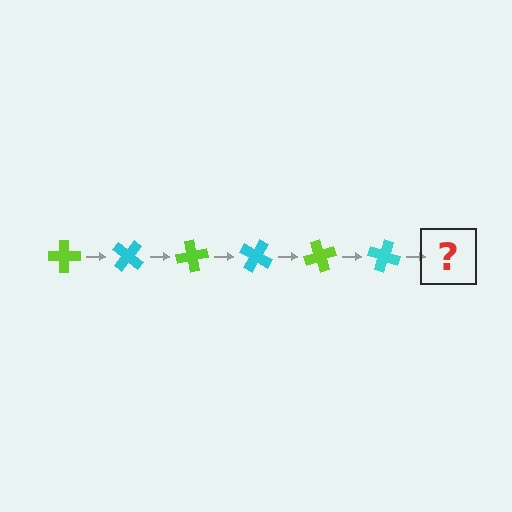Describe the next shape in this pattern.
It should be a lime cross, rotated 240 degrees from the start.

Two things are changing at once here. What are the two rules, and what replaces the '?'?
The two rules are that it rotates 40 degrees each step and the color cycles through lime and cyan. The '?' should be a lime cross, rotated 240 degrees from the start.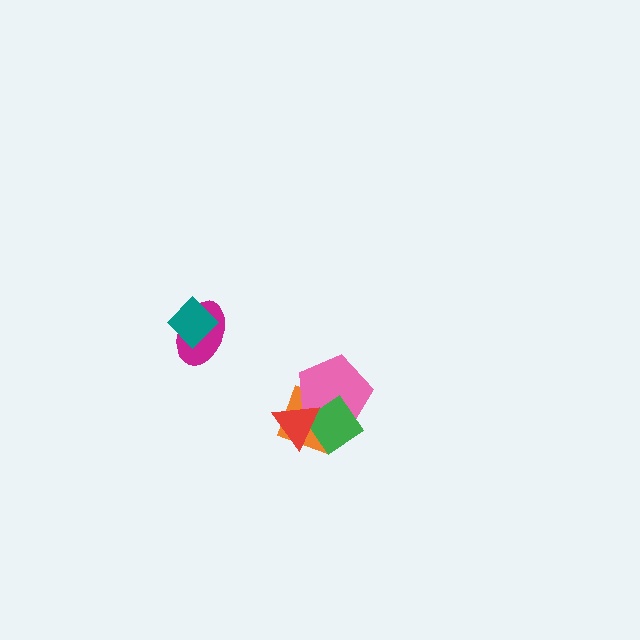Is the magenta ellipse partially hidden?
Yes, it is partially covered by another shape.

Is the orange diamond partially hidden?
Yes, it is partially covered by another shape.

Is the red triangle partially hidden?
No, no other shape covers it.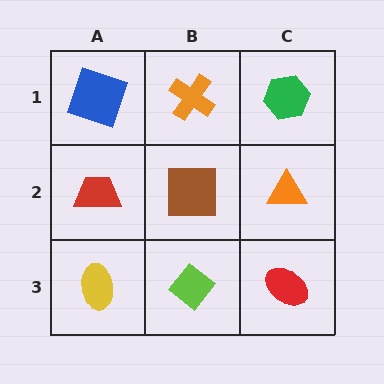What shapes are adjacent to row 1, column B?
A brown square (row 2, column B), a blue square (row 1, column A), a green hexagon (row 1, column C).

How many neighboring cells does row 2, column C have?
3.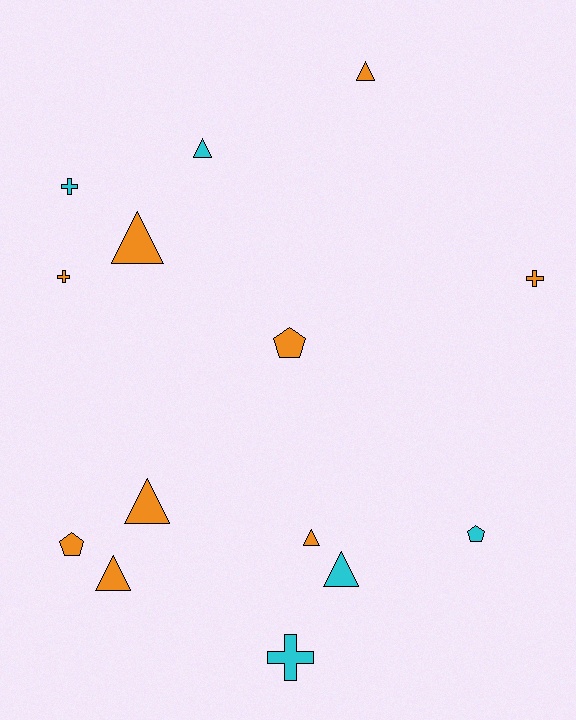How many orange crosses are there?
There are 2 orange crosses.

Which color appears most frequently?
Orange, with 9 objects.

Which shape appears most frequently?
Triangle, with 7 objects.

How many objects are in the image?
There are 14 objects.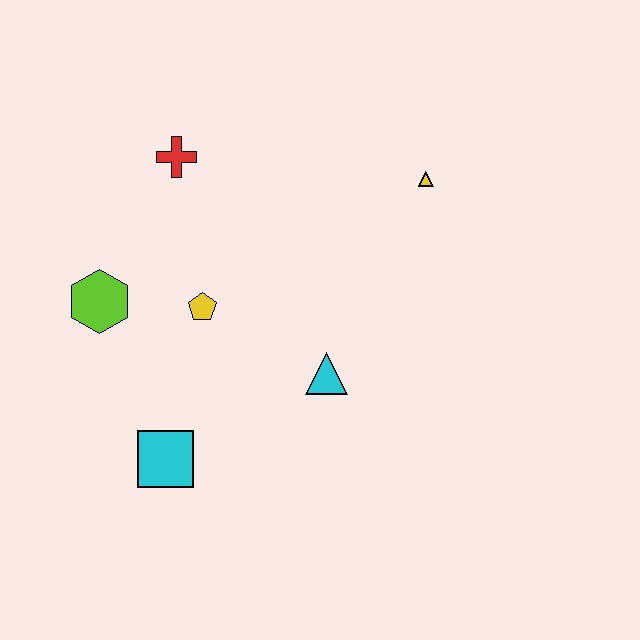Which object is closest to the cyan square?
The yellow pentagon is closest to the cyan square.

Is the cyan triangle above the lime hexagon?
No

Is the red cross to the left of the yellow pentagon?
Yes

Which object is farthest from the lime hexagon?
The yellow triangle is farthest from the lime hexagon.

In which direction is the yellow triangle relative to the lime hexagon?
The yellow triangle is to the right of the lime hexagon.